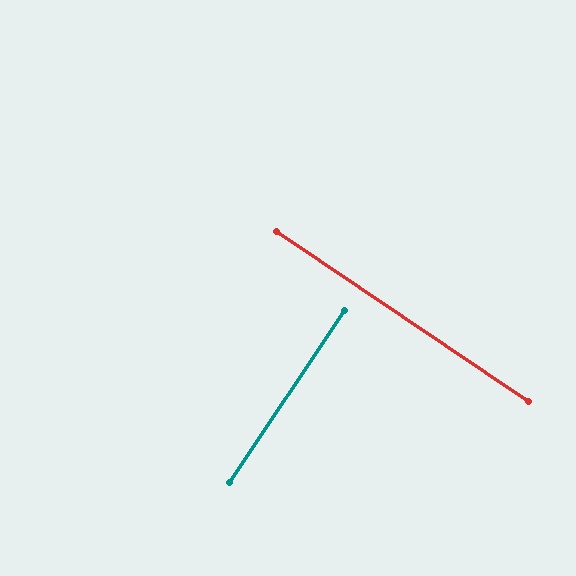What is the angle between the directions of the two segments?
Approximately 90 degrees.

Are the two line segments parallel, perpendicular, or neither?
Perpendicular — they meet at approximately 90°.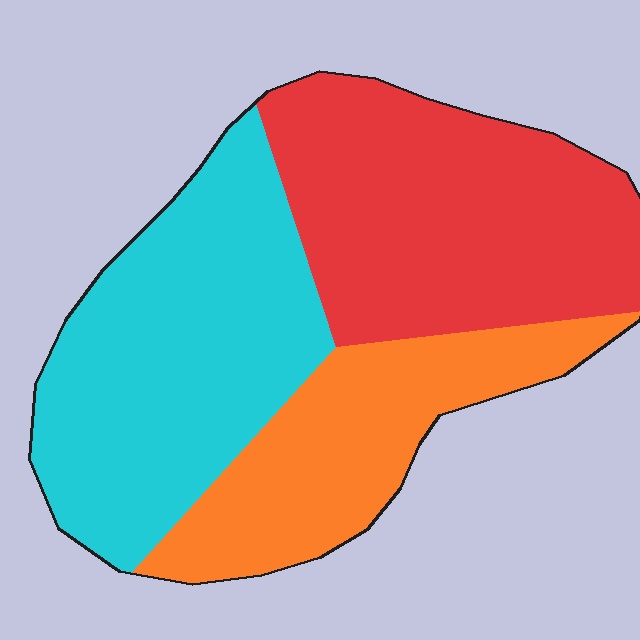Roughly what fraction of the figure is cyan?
Cyan takes up about three eighths (3/8) of the figure.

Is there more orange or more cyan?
Cyan.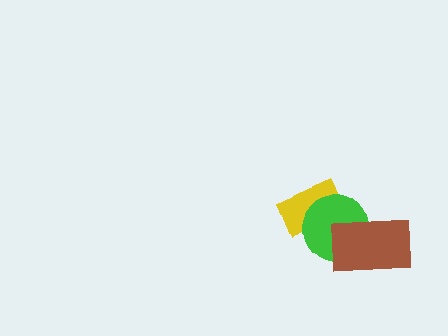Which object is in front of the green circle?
The brown rectangle is in front of the green circle.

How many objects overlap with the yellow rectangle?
1 object overlaps with the yellow rectangle.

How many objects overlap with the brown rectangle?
1 object overlaps with the brown rectangle.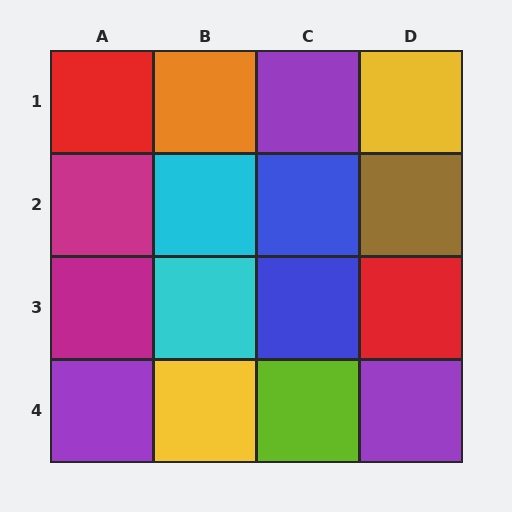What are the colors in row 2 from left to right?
Magenta, cyan, blue, brown.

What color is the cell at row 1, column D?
Yellow.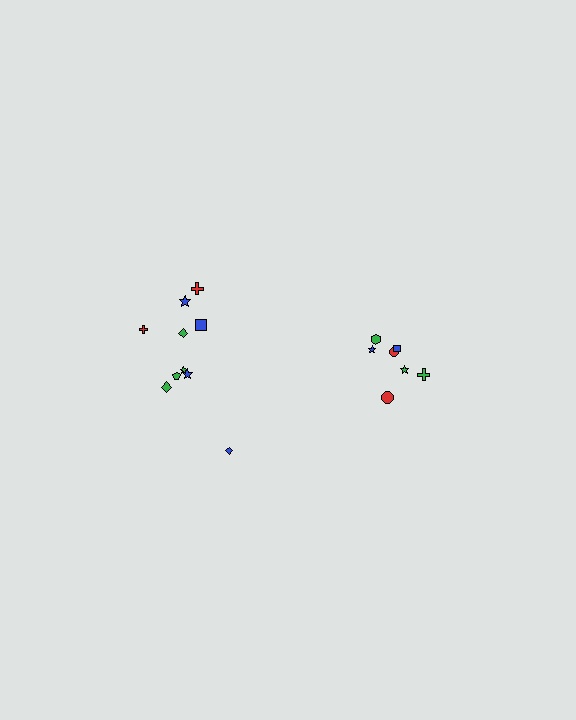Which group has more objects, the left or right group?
The left group.